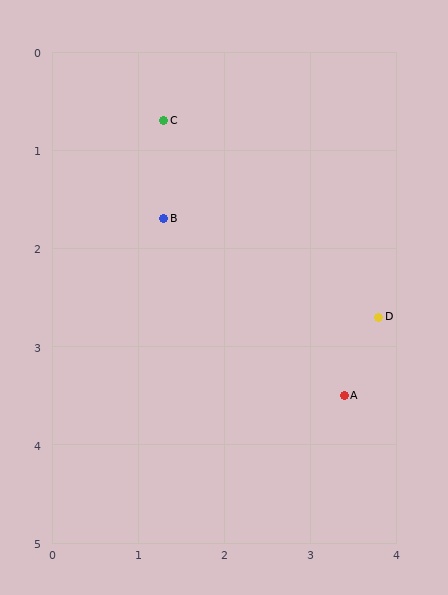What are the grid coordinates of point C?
Point C is at approximately (1.3, 0.7).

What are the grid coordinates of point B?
Point B is at approximately (1.3, 1.7).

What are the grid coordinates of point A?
Point A is at approximately (3.4, 3.5).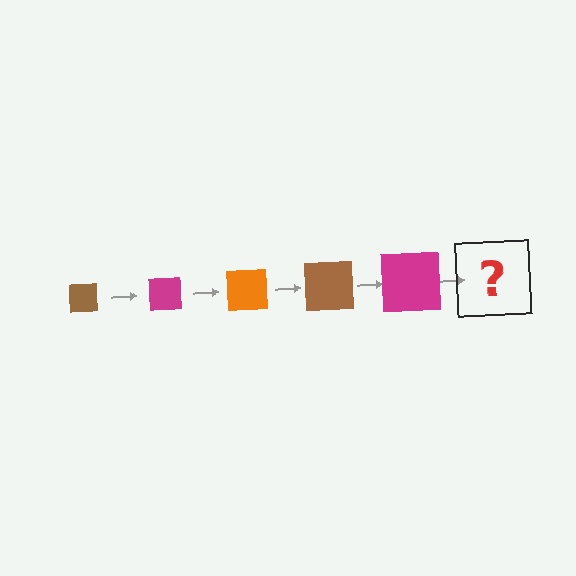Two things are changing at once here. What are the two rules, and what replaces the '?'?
The two rules are that the square grows larger each step and the color cycles through brown, magenta, and orange. The '?' should be an orange square, larger than the previous one.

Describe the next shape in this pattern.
It should be an orange square, larger than the previous one.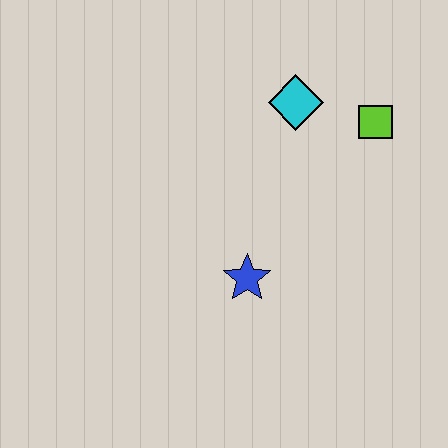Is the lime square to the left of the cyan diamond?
No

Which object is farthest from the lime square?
The blue star is farthest from the lime square.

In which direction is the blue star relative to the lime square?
The blue star is below the lime square.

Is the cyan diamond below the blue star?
No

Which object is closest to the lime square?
The cyan diamond is closest to the lime square.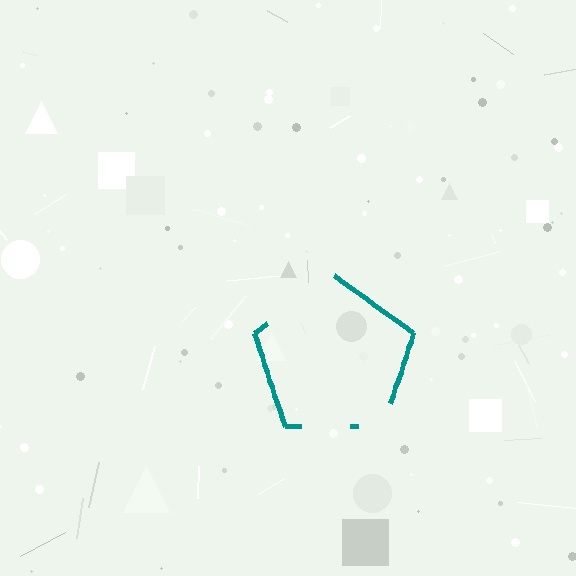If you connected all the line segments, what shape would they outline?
They would outline a pentagon.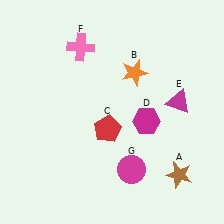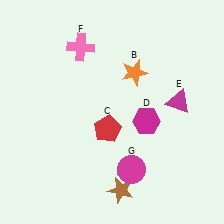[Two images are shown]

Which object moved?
The brown star (A) moved left.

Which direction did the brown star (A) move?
The brown star (A) moved left.